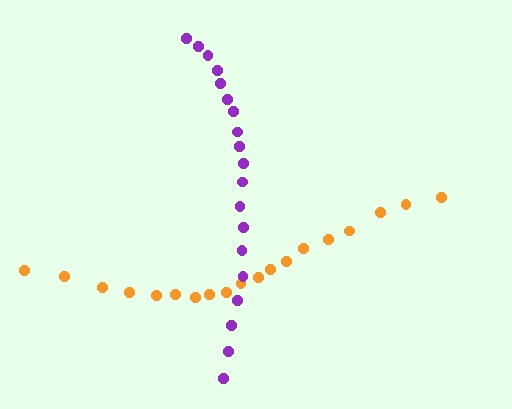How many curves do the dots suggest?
There are 2 distinct paths.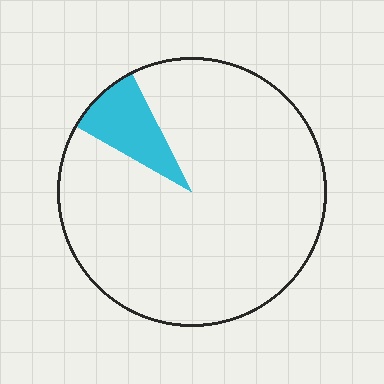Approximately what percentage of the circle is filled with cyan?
Approximately 10%.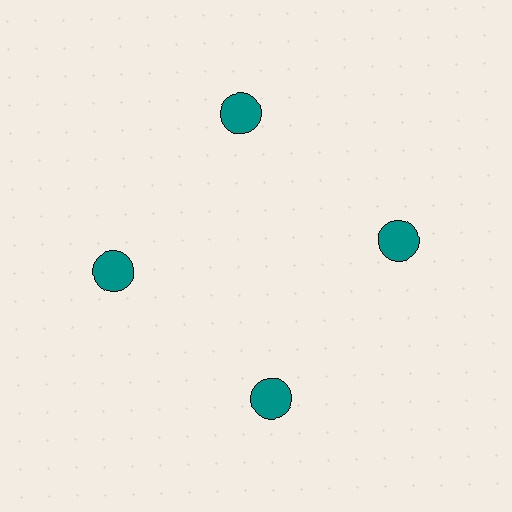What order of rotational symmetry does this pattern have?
This pattern has 4-fold rotational symmetry.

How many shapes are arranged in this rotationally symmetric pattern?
There are 4 shapes, arranged in 4 groups of 1.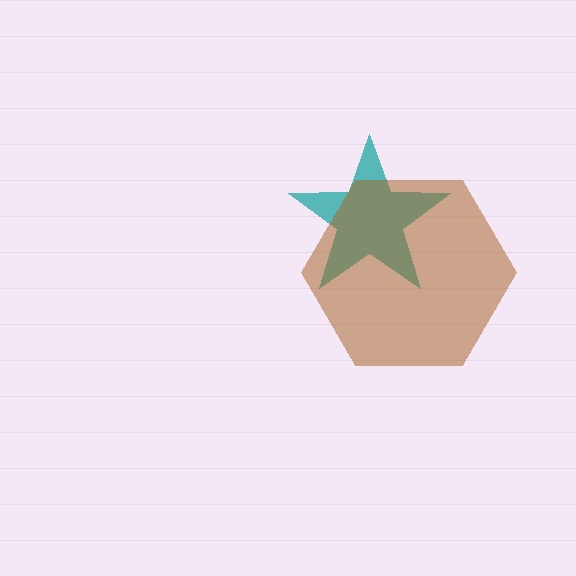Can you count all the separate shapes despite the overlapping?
Yes, there are 2 separate shapes.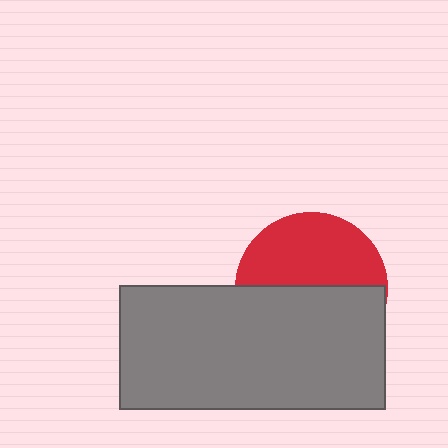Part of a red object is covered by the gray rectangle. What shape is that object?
It is a circle.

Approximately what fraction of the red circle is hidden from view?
Roughly 52% of the red circle is hidden behind the gray rectangle.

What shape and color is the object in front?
The object in front is a gray rectangle.